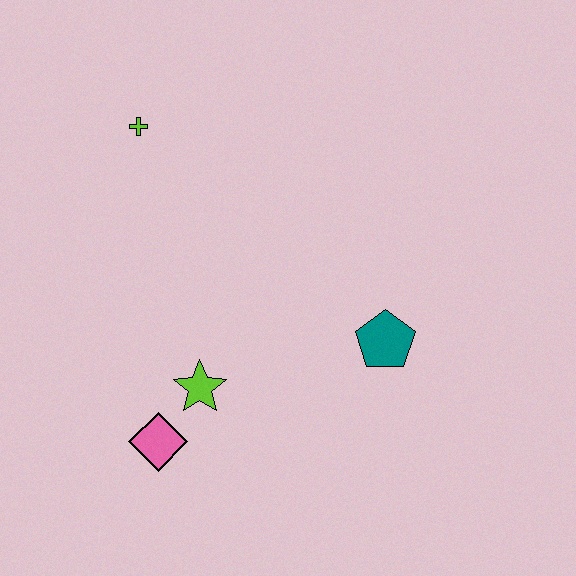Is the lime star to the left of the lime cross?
No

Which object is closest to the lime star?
The pink diamond is closest to the lime star.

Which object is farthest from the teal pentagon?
The lime cross is farthest from the teal pentagon.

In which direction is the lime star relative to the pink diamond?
The lime star is above the pink diamond.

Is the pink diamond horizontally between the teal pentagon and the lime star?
No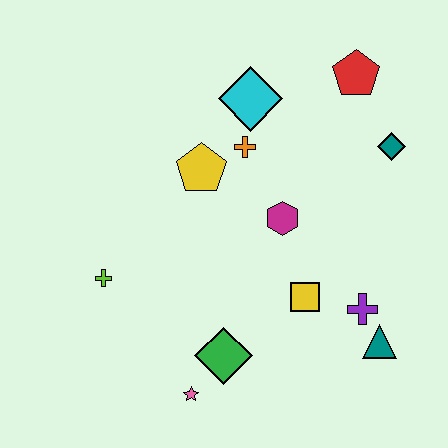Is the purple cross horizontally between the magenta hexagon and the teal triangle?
Yes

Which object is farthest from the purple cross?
The lime cross is farthest from the purple cross.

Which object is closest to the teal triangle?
The purple cross is closest to the teal triangle.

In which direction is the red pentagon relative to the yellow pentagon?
The red pentagon is to the right of the yellow pentagon.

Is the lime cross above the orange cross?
No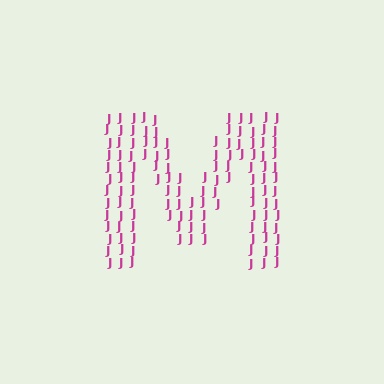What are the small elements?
The small elements are letter J's.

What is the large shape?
The large shape is the letter M.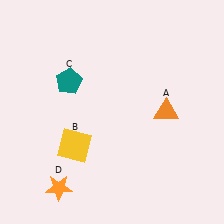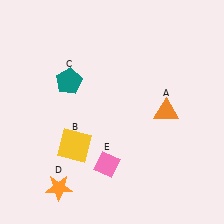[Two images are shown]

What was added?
A pink diamond (E) was added in Image 2.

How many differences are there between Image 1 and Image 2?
There is 1 difference between the two images.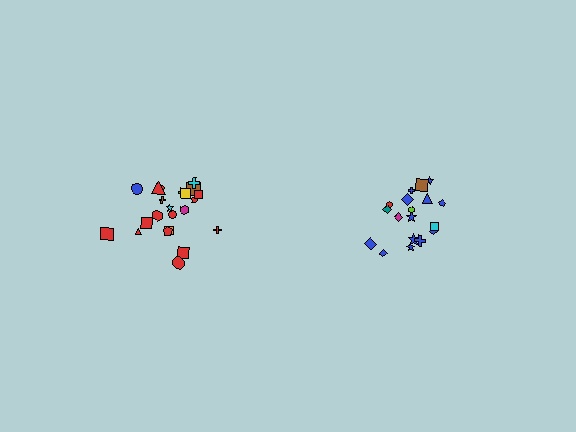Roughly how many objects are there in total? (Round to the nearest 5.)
Roughly 40 objects in total.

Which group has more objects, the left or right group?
The left group.